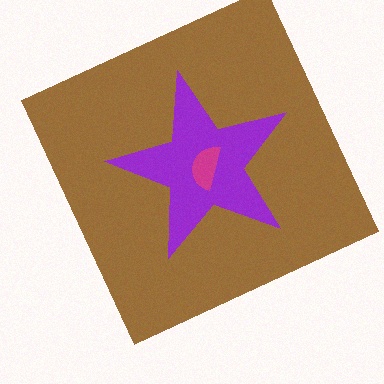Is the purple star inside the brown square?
Yes.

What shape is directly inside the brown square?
The purple star.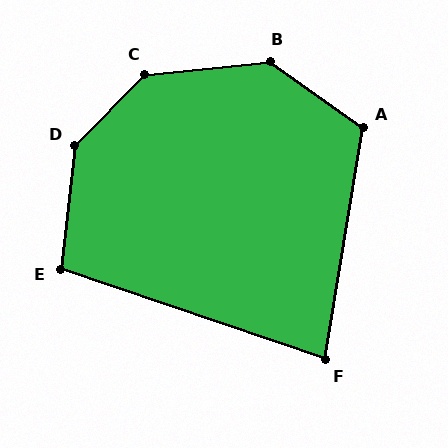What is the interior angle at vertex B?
Approximately 138 degrees (obtuse).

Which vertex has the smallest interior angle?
F, at approximately 80 degrees.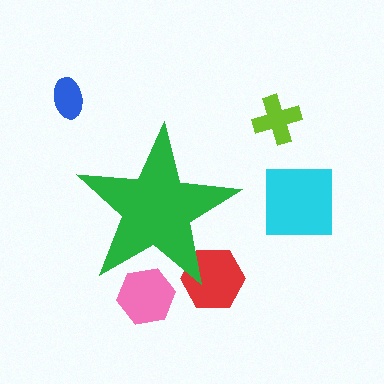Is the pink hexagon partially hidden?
Yes, the pink hexagon is partially hidden behind the green star.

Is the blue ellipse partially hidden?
No, the blue ellipse is fully visible.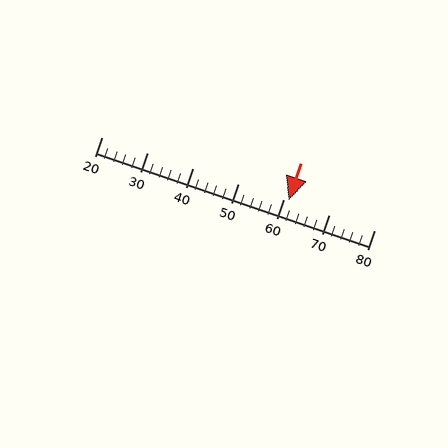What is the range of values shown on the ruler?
The ruler shows values from 20 to 80.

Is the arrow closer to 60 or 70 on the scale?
The arrow is closer to 60.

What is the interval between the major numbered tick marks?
The major tick marks are spaced 10 units apart.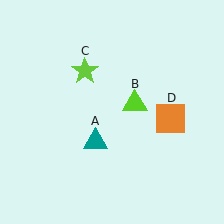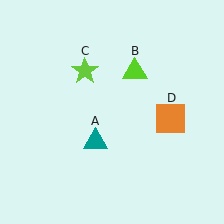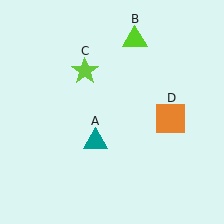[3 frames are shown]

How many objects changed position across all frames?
1 object changed position: lime triangle (object B).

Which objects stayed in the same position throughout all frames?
Teal triangle (object A) and lime star (object C) and orange square (object D) remained stationary.